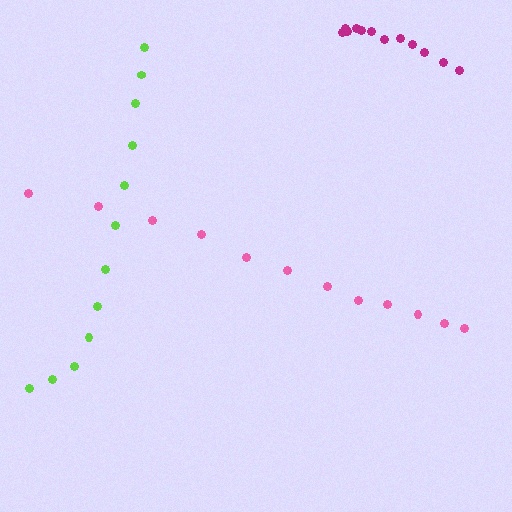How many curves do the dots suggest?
There are 3 distinct paths.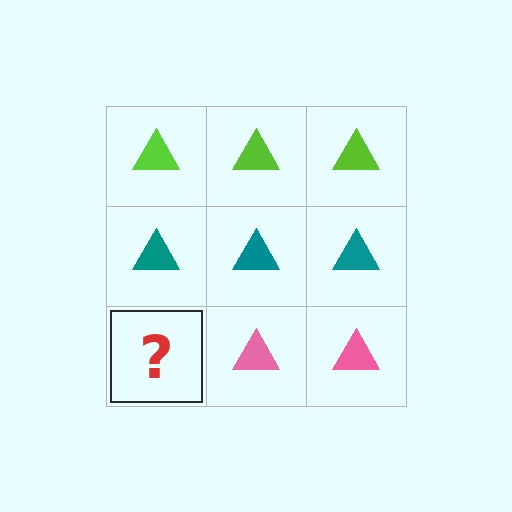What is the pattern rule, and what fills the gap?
The rule is that each row has a consistent color. The gap should be filled with a pink triangle.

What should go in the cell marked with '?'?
The missing cell should contain a pink triangle.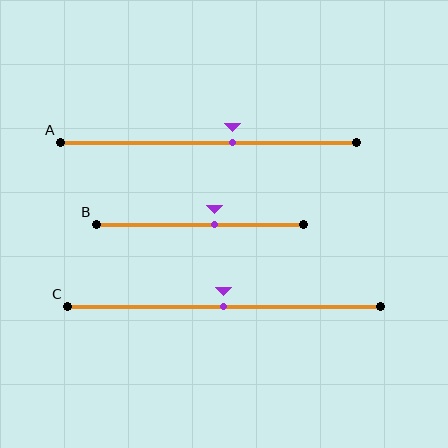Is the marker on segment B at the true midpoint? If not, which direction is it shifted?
No, the marker on segment B is shifted to the right by about 7% of the segment length.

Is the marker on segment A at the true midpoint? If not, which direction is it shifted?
No, the marker on segment A is shifted to the right by about 8% of the segment length.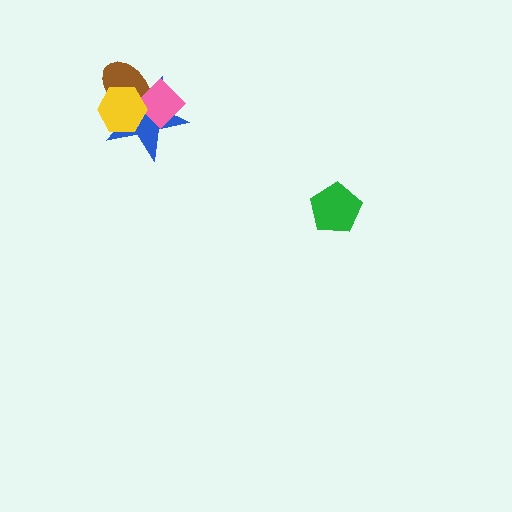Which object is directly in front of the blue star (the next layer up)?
The brown ellipse is directly in front of the blue star.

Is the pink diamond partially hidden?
Yes, it is partially covered by another shape.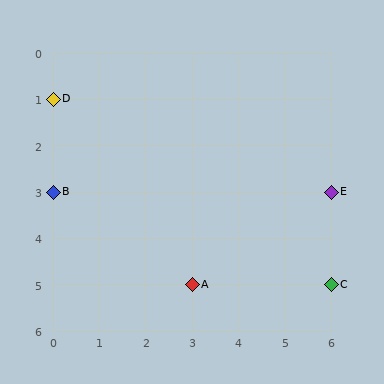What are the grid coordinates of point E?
Point E is at grid coordinates (6, 3).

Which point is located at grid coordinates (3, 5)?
Point A is at (3, 5).